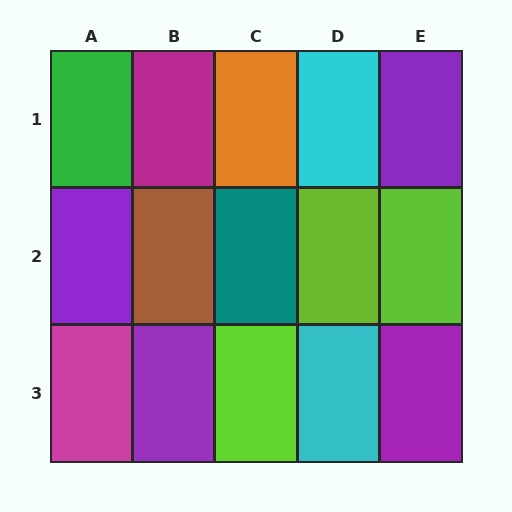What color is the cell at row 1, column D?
Cyan.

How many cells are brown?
1 cell is brown.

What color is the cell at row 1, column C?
Orange.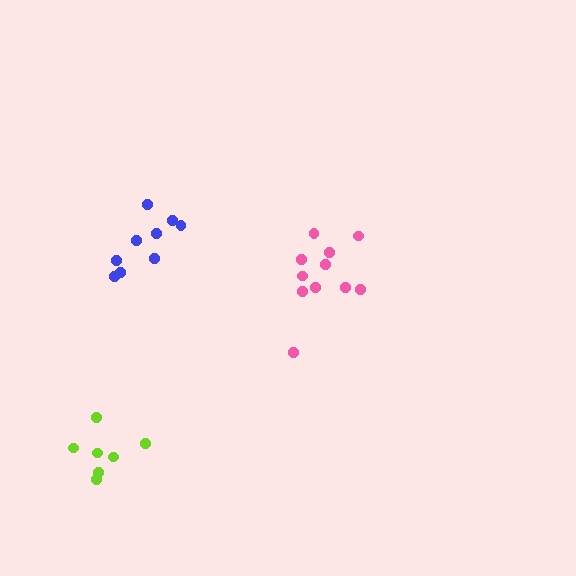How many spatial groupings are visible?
There are 3 spatial groupings.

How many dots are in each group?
Group 1: 11 dots, Group 2: 7 dots, Group 3: 9 dots (27 total).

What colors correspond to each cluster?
The clusters are colored: pink, lime, blue.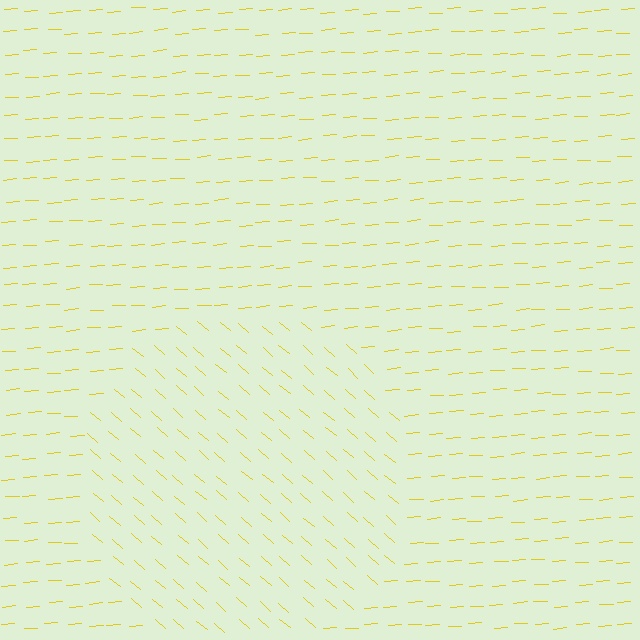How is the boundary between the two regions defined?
The boundary is defined purely by a change in line orientation (approximately 45 degrees difference). All lines are the same color and thickness.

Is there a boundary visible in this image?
Yes, there is a texture boundary formed by a change in line orientation.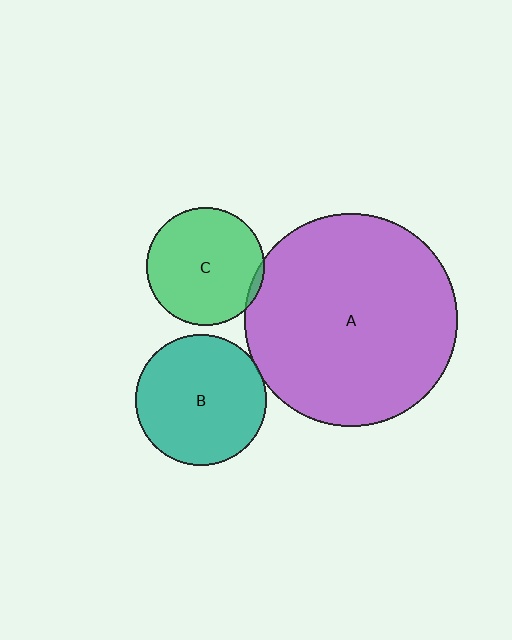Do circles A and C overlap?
Yes.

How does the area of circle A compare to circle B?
Approximately 2.6 times.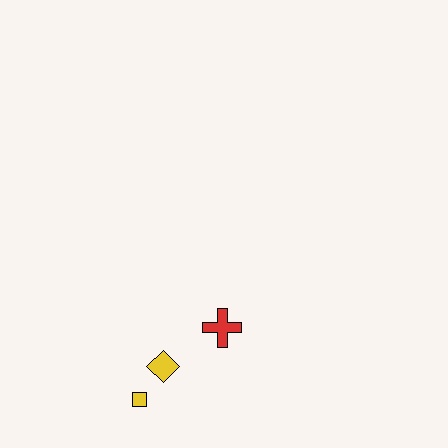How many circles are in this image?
There are no circles.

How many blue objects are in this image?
There are no blue objects.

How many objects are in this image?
There are 3 objects.